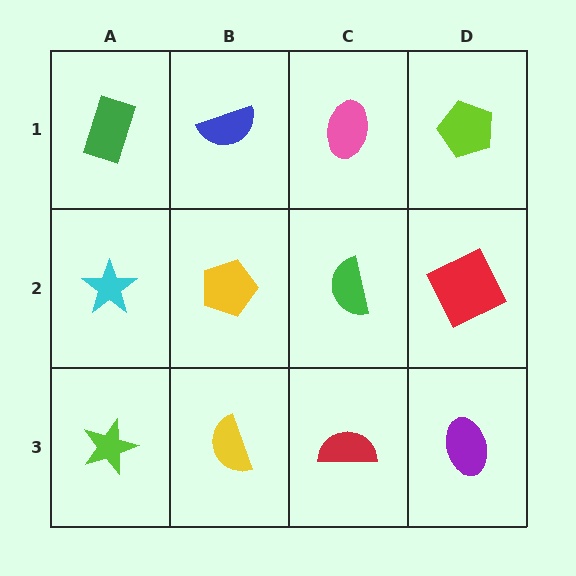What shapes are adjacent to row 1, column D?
A red square (row 2, column D), a pink ellipse (row 1, column C).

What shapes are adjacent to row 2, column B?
A blue semicircle (row 1, column B), a yellow semicircle (row 3, column B), a cyan star (row 2, column A), a green semicircle (row 2, column C).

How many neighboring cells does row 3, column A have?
2.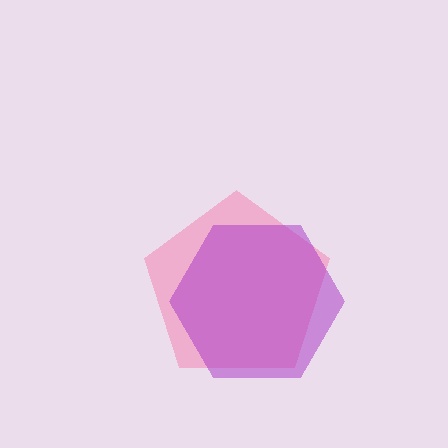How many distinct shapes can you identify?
There are 2 distinct shapes: a pink pentagon, a purple hexagon.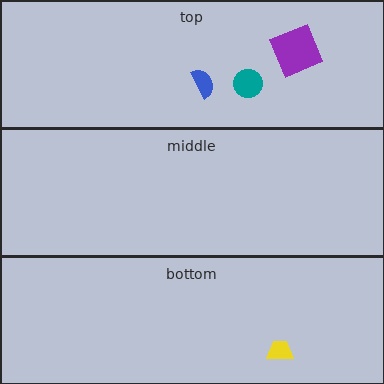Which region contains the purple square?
The top region.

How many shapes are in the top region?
3.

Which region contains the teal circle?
The top region.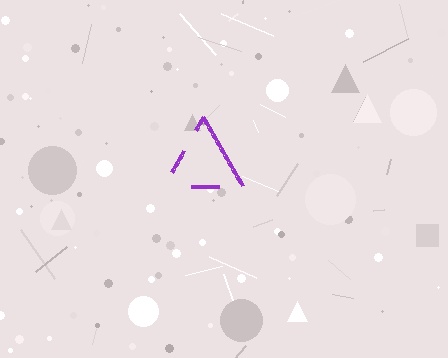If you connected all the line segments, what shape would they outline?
They would outline a triangle.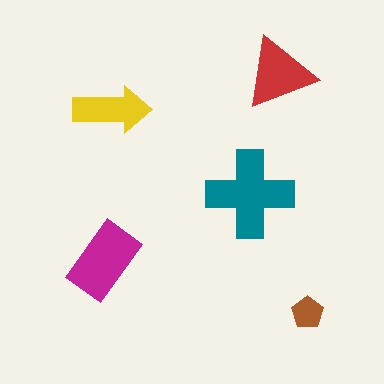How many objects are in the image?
There are 5 objects in the image.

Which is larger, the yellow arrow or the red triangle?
The red triangle.